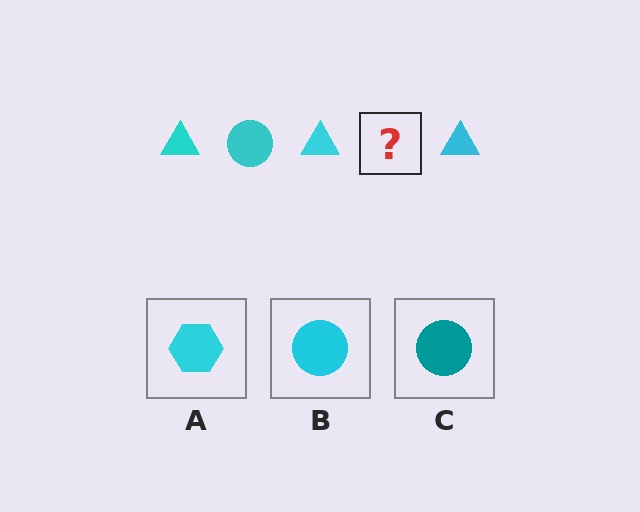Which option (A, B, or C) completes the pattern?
B.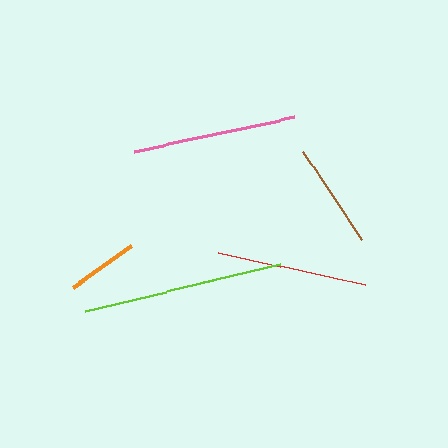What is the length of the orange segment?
The orange segment is approximately 72 pixels long.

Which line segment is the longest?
The lime line is the longest at approximately 202 pixels.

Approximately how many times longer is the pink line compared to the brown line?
The pink line is approximately 1.6 times the length of the brown line.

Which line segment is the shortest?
The orange line is the shortest at approximately 72 pixels.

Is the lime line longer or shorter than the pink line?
The lime line is longer than the pink line.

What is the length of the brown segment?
The brown segment is approximately 105 pixels long.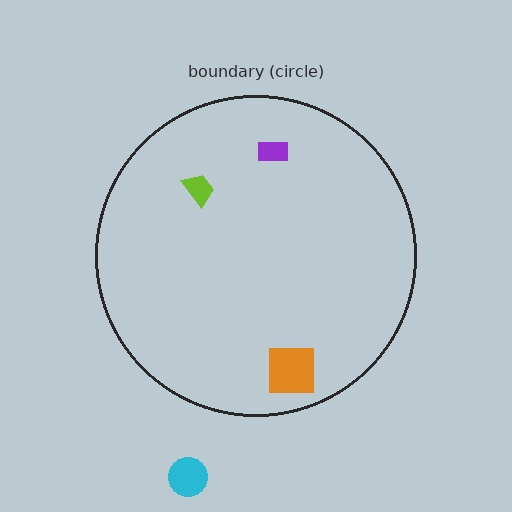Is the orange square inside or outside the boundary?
Inside.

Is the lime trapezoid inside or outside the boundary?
Inside.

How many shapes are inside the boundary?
3 inside, 1 outside.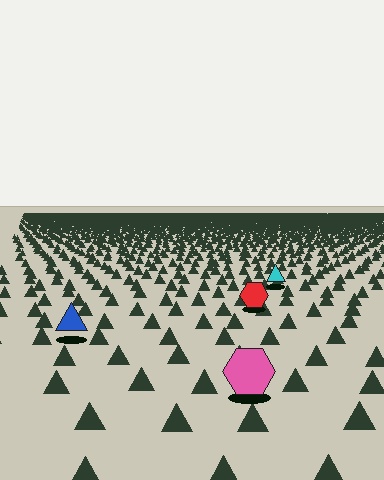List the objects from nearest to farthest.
From nearest to farthest: the pink hexagon, the blue triangle, the red hexagon, the cyan triangle.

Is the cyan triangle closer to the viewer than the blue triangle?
No. The blue triangle is closer — you can tell from the texture gradient: the ground texture is coarser near it.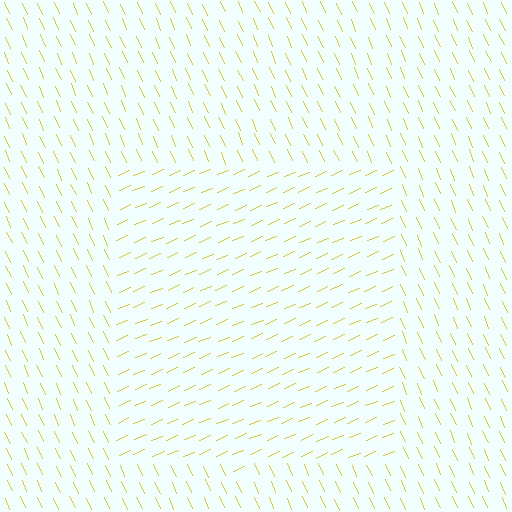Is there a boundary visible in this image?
Yes, there is a texture boundary formed by a change in line orientation.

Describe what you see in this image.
The image is filled with small yellow line segments. A rectangle region in the image has lines oriented differently from the surrounding lines, creating a visible texture boundary.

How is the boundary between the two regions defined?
The boundary is defined purely by a change in line orientation (approximately 89 degrees difference). All lines are the same color and thickness.